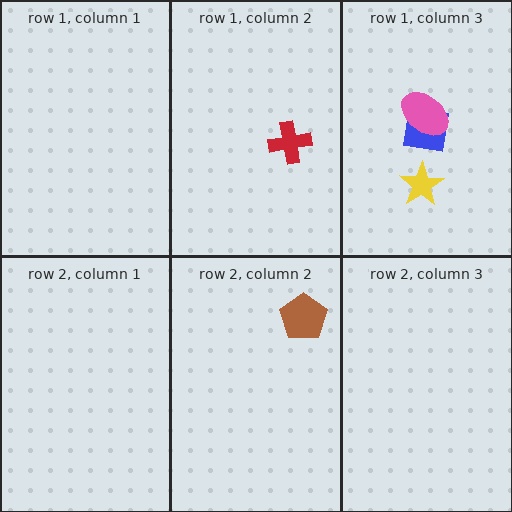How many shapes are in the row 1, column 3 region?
3.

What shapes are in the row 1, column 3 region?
The blue square, the yellow star, the pink ellipse.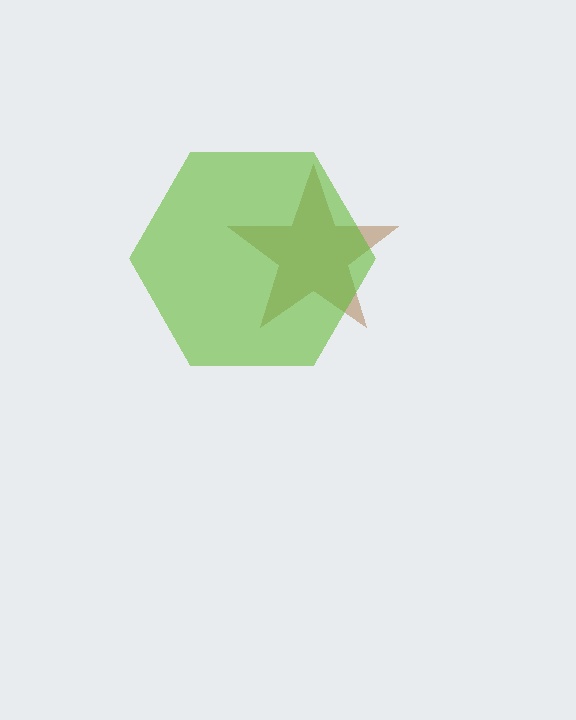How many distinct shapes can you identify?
There are 2 distinct shapes: a brown star, a lime hexagon.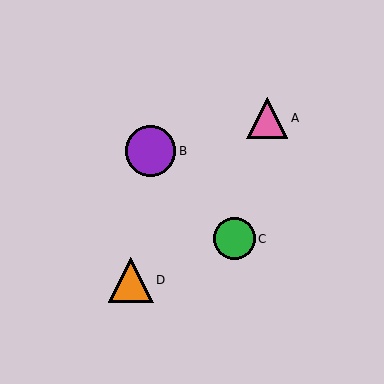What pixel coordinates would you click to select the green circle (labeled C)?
Click at (234, 239) to select the green circle C.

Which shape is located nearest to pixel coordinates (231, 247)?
The green circle (labeled C) at (234, 239) is nearest to that location.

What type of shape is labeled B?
Shape B is a purple circle.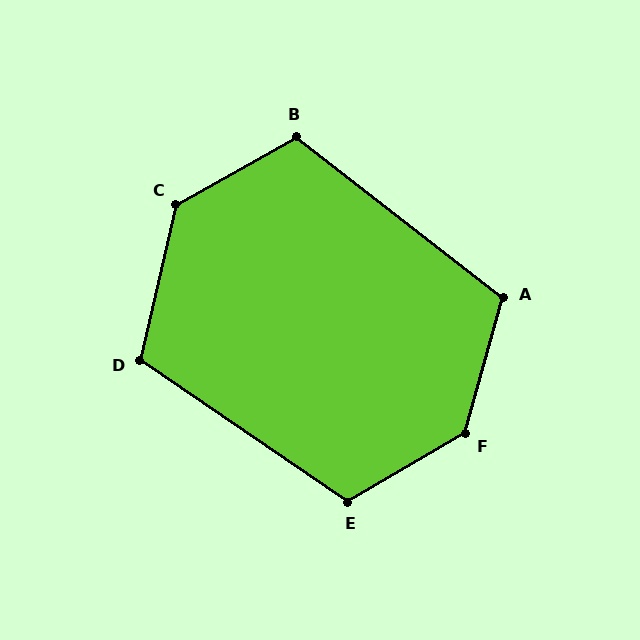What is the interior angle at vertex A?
Approximately 112 degrees (obtuse).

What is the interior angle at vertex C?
Approximately 132 degrees (obtuse).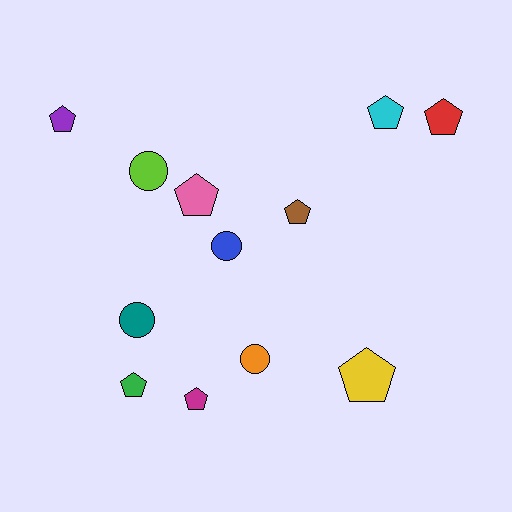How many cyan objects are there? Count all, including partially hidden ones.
There is 1 cyan object.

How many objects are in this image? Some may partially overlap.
There are 12 objects.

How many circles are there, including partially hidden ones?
There are 4 circles.